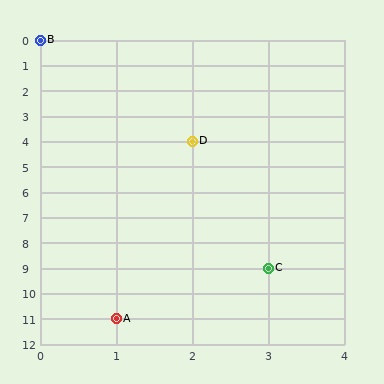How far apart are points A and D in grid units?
Points A and D are 1 column and 7 rows apart (about 7.1 grid units diagonally).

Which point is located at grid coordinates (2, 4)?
Point D is at (2, 4).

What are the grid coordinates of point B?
Point B is at grid coordinates (0, 0).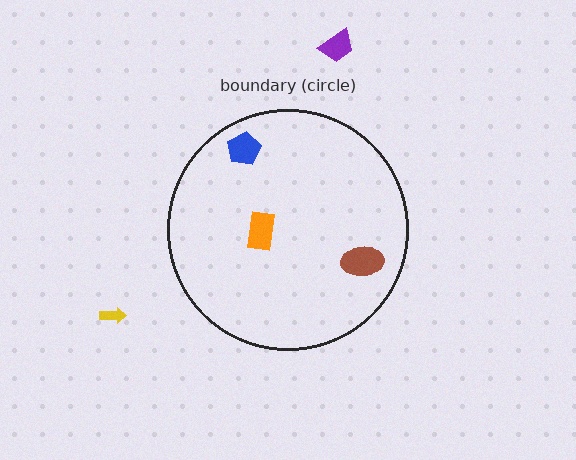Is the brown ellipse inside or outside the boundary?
Inside.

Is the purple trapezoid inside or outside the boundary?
Outside.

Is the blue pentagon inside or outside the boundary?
Inside.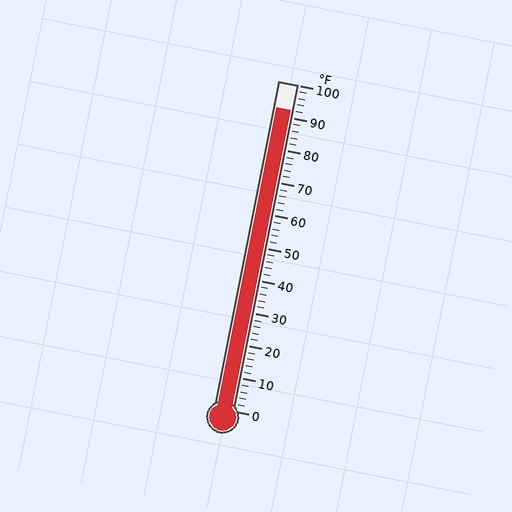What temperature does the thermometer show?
The thermometer shows approximately 92°F.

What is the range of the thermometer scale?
The thermometer scale ranges from 0°F to 100°F.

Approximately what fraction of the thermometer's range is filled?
The thermometer is filled to approximately 90% of its range.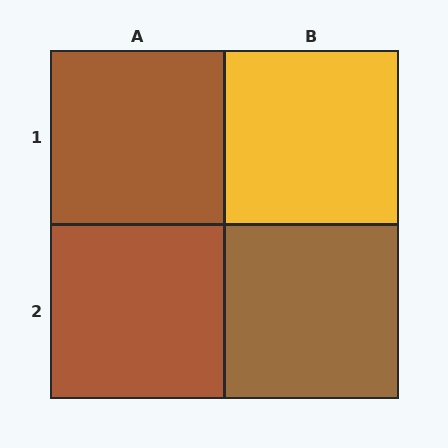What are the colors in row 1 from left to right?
Brown, yellow.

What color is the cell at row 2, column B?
Brown.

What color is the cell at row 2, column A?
Brown.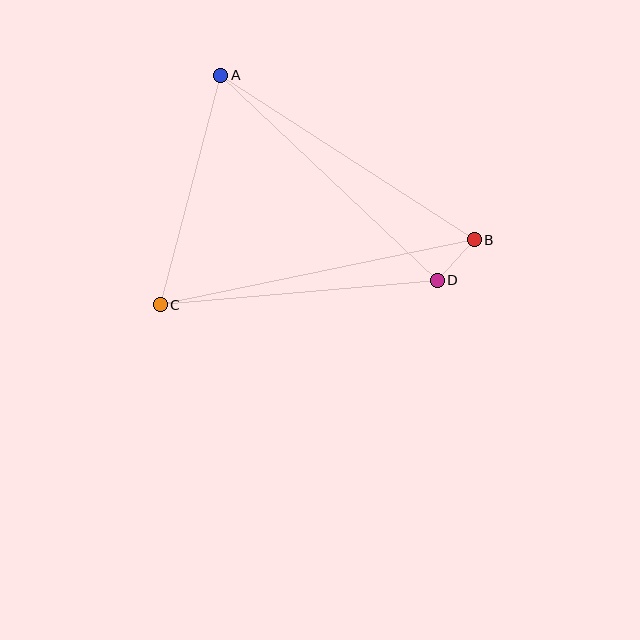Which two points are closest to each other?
Points B and D are closest to each other.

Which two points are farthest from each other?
Points B and C are farthest from each other.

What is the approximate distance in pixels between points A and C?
The distance between A and C is approximately 237 pixels.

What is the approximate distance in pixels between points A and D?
The distance between A and D is approximately 298 pixels.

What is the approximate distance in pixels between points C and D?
The distance between C and D is approximately 278 pixels.